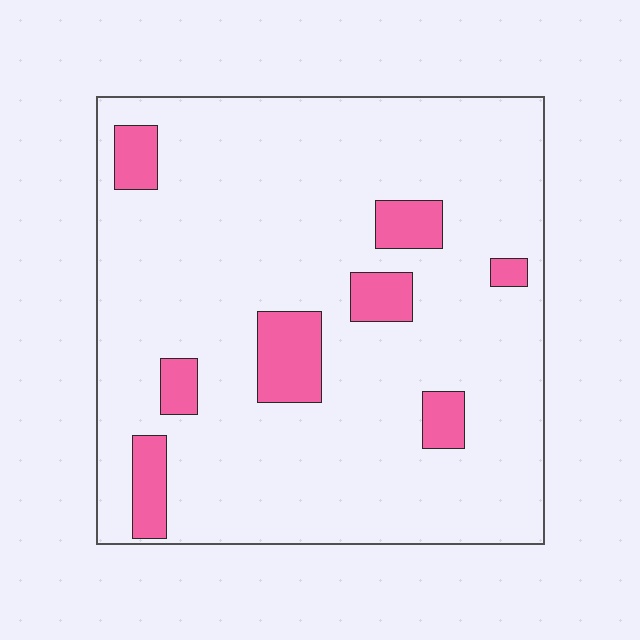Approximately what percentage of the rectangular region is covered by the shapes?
Approximately 10%.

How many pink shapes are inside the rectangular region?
8.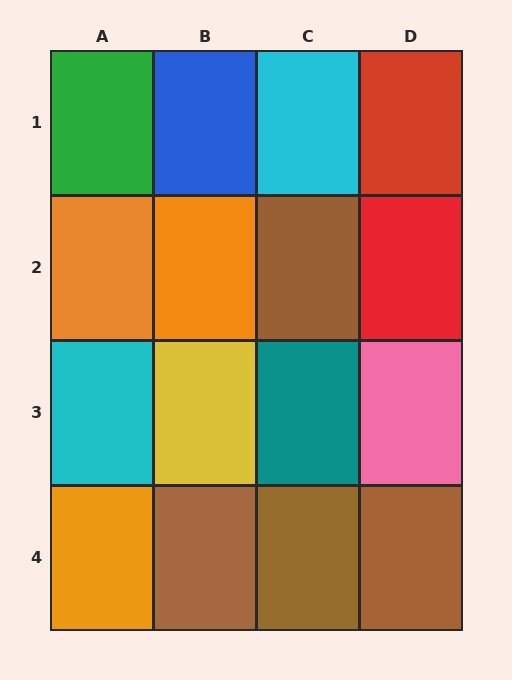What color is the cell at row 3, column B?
Yellow.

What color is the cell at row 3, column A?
Cyan.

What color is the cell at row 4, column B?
Brown.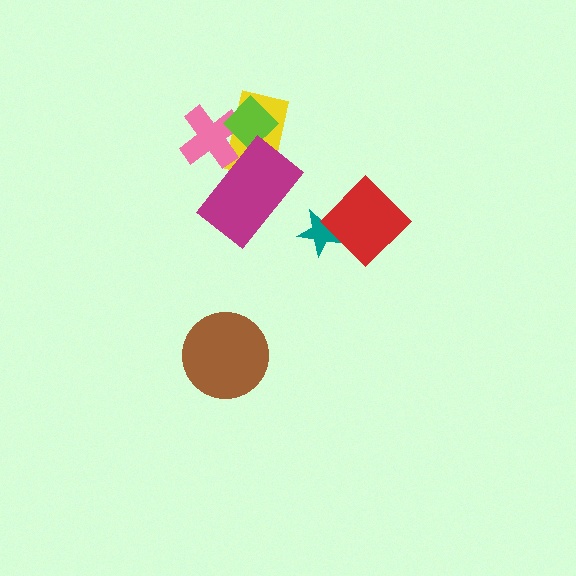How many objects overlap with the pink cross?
3 objects overlap with the pink cross.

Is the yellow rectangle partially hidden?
Yes, it is partially covered by another shape.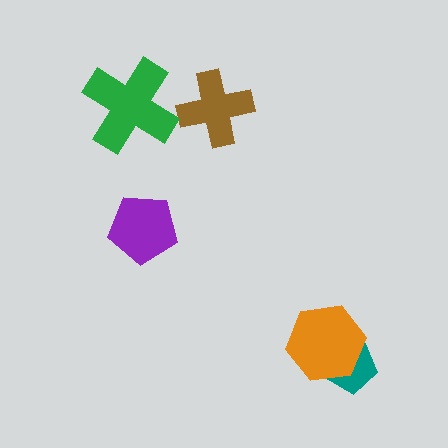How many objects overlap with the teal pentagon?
1 object overlaps with the teal pentagon.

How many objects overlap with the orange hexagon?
1 object overlaps with the orange hexagon.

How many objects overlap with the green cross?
0 objects overlap with the green cross.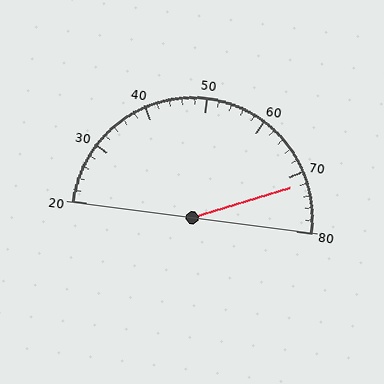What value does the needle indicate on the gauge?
The needle indicates approximately 72.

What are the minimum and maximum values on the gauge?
The gauge ranges from 20 to 80.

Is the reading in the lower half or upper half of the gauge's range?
The reading is in the upper half of the range (20 to 80).